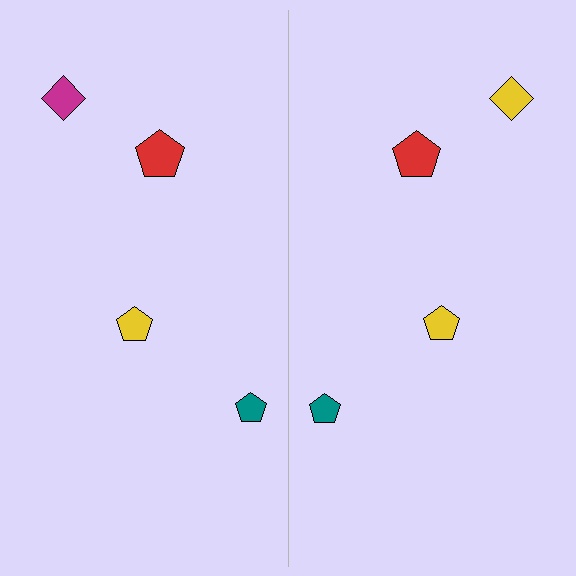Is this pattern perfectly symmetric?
No, the pattern is not perfectly symmetric. The yellow diamond on the right side breaks the symmetry — its mirror counterpart is magenta.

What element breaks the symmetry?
The yellow diamond on the right side breaks the symmetry — its mirror counterpart is magenta.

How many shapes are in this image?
There are 8 shapes in this image.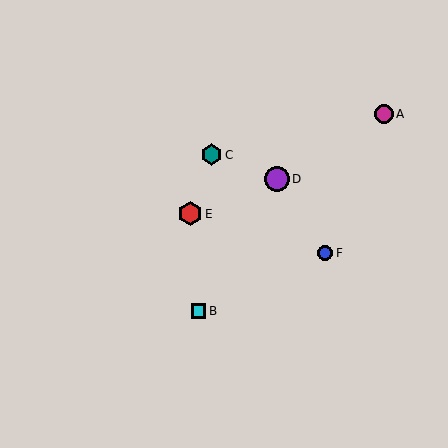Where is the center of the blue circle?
The center of the blue circle is at (325, 253).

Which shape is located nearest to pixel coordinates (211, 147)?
The teal hexagon (labeled C) at (212, 155) is nearest to that location.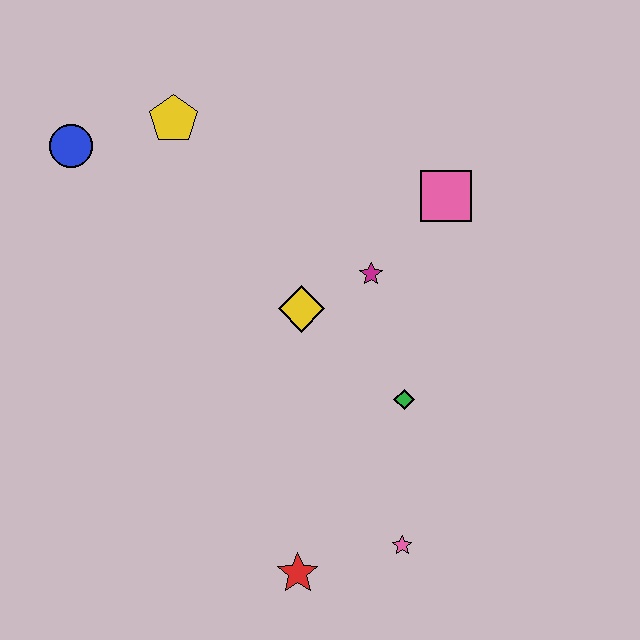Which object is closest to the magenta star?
The yellow diamond is closest to the magenta star.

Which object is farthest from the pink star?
The blue circle is farthest from the pink star.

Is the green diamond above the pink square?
No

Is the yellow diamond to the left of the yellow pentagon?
No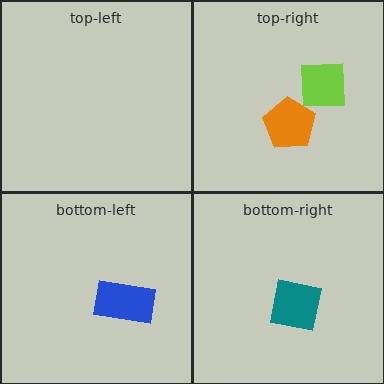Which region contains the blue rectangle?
The bottom-left region.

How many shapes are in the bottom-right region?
1.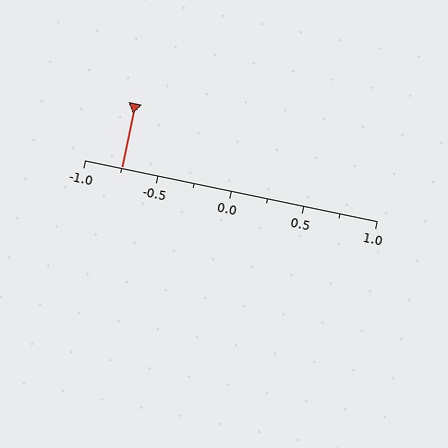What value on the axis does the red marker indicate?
The marker indicates approximately -0.75.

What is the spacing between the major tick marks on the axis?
The major ticks are spaced 0.5 apart.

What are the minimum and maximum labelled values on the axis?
The axis runs from -1.0 to 1.0.